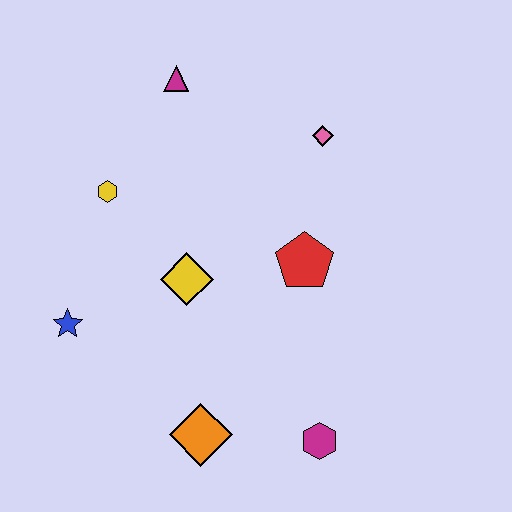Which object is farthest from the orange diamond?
The magenta triangle is farthest from the orange diamond.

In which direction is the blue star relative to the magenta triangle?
The blue star is below the magenta triangle.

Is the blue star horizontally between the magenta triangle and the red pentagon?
No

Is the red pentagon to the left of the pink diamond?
Yes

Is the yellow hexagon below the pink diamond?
Yes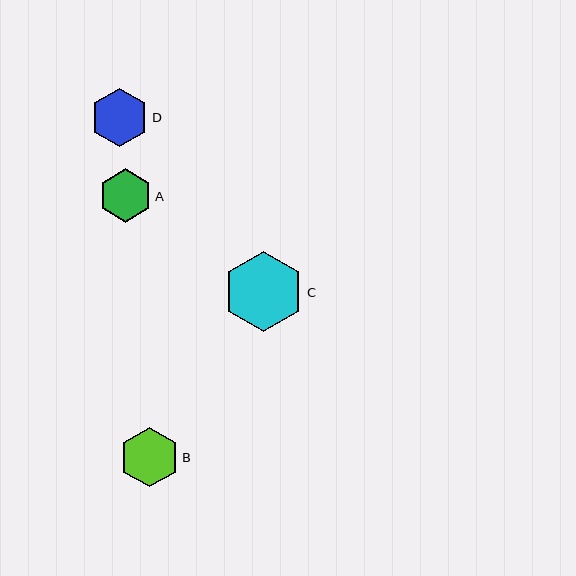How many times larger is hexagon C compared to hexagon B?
Hexagon C is approximately 1.4 times the size of hexagon B.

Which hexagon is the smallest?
Hexagon A is the smallest with a size of approximately 53 pixels.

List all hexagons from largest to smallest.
From largest to smallest: C, B, D, A.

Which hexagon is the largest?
Hexagon C is the largest with a size of approximately 80 pixels.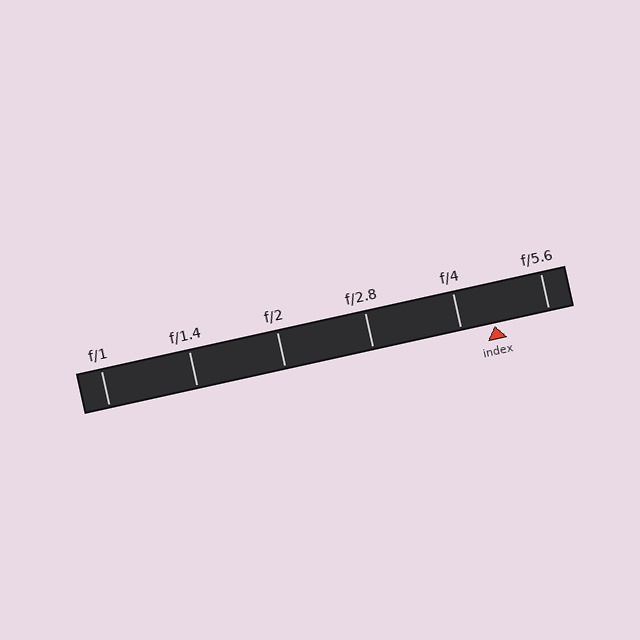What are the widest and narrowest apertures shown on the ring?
The widest aperture shown is f/1 and the narrowest is f/5.6.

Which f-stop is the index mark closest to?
The index mark is closest to f/4.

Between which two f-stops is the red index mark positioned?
The index mark is between f/4 and f/5.6.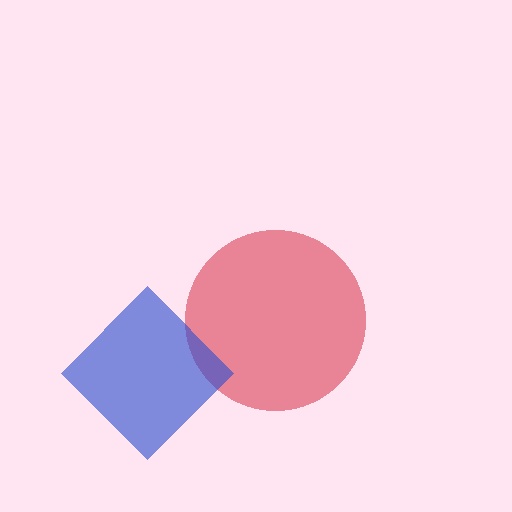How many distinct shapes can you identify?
There are 2 distinct shapes: a red circle, a blue diamond.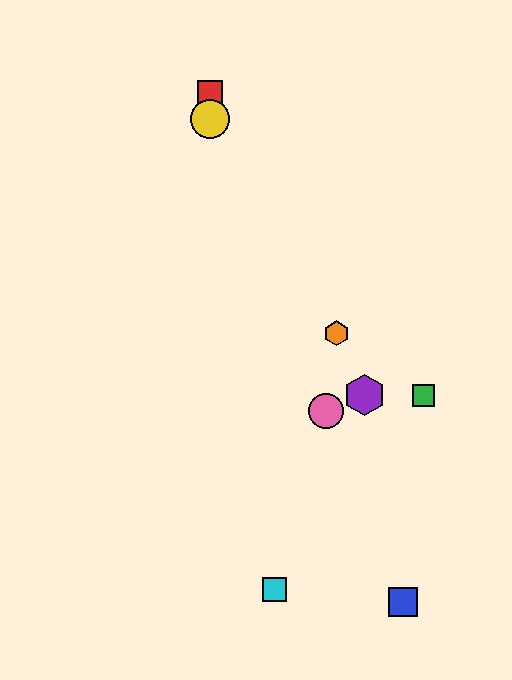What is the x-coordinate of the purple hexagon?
The purple hexagon is at x≈364.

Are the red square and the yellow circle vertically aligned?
Yes, both are at x≈210.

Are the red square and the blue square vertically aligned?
No, the red square is at x≈210 and the blue square is at x≈403.